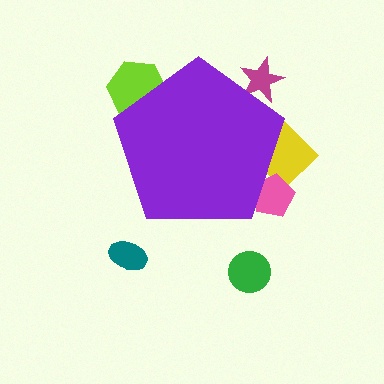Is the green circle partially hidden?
No, the green circle is fully visible.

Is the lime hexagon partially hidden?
Yes, the lime hexagon is partially hidden behind the purple pentagon.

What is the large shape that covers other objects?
A purple pentagon.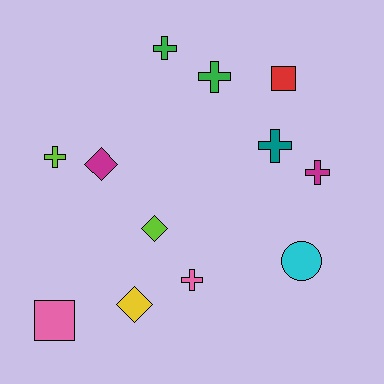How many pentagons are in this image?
There are no pentagons.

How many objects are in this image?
There are 12 objects.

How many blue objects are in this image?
There are no blue objects.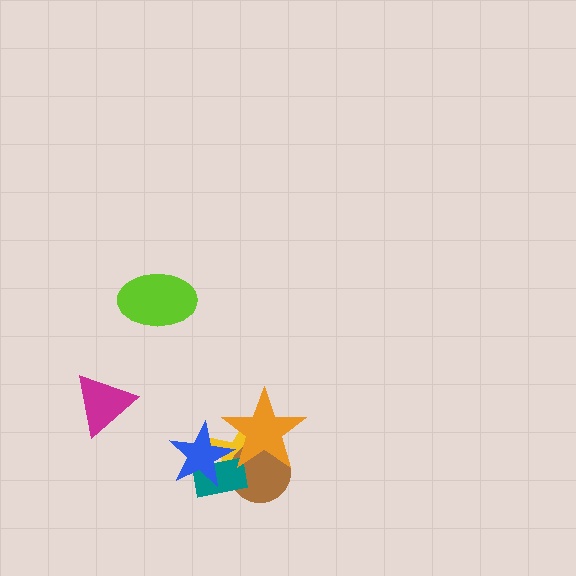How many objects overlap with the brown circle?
3 objects overlap with the brown circle.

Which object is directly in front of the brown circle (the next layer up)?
The teal rectangle is directly in front of the brown circle.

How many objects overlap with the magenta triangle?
0 objects overlap with the magenta triangle.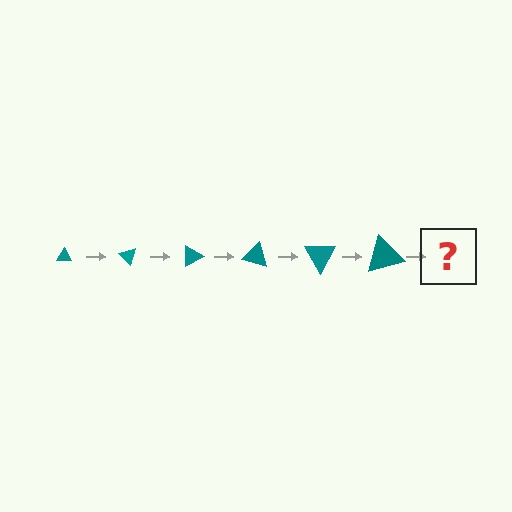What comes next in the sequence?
The next element should be a triangle, larger than the previous one and rotated 270 degrees from the start.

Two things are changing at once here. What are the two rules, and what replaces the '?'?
The two rules are that the triangle grows larger each step and it rotates 45 degrees each step. The '?' should be a triangle, larger than the previous one and rotated 270 degrees from the start.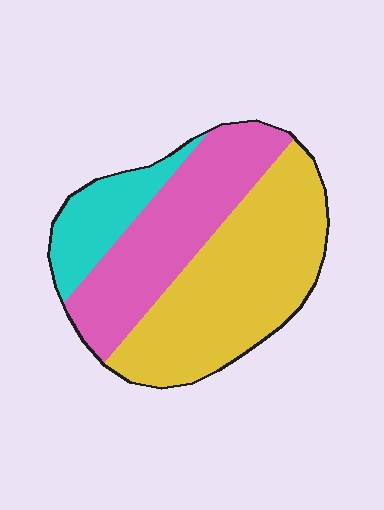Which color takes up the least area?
Cyan, at roughly 15%.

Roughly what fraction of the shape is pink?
Pink takes up about three eighths (3/8) of the shape.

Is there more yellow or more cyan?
Yellow.